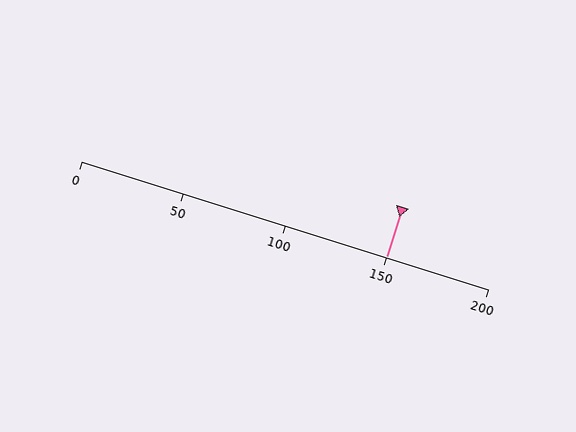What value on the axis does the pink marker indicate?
The marker indicates approximately 150.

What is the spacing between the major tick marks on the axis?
The major ticks are spaced 50 apart.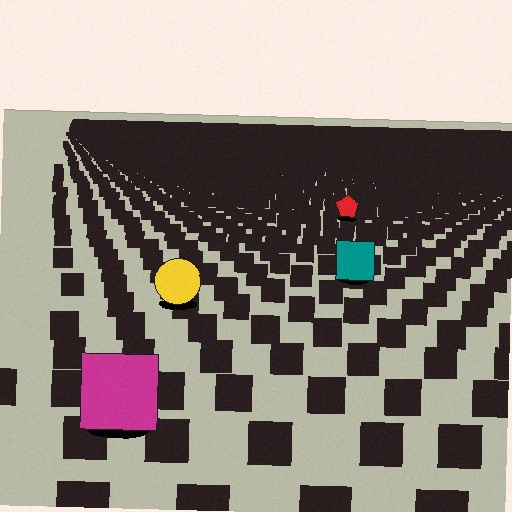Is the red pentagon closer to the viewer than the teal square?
No. The teal square is closer — you can tell from the texture gradient: the ground texture is coarser near it.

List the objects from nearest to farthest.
From nearest to farthest: the magenta square, the yellow circle, the teal square, the red pentagon.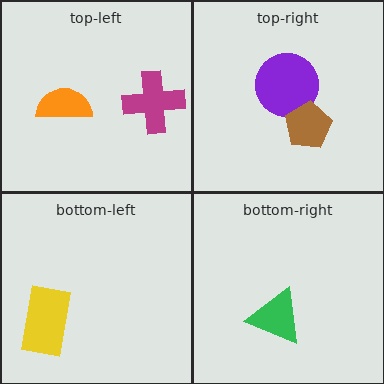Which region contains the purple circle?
The top-right region.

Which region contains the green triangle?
The bottom-right region.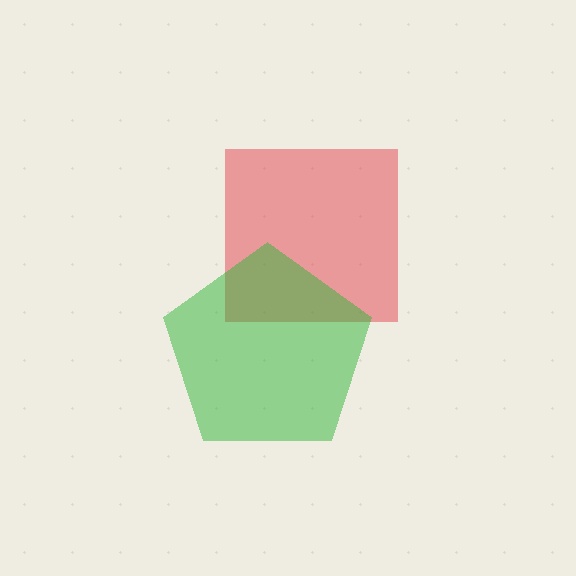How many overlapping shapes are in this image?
There are 2 overlapping shapes in the image.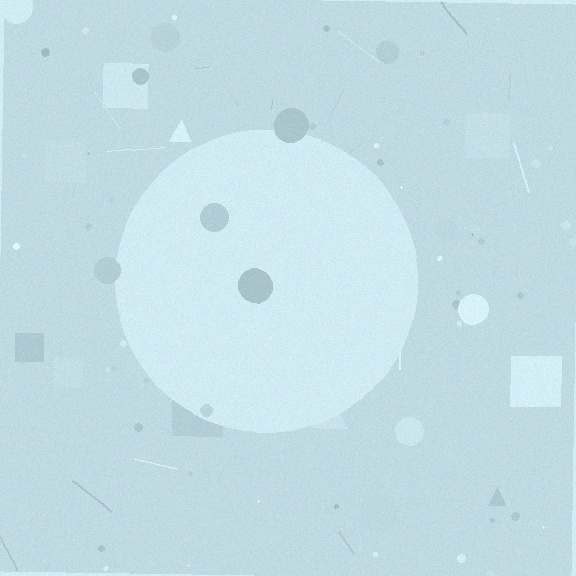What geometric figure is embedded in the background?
A circle is embedded in the background.